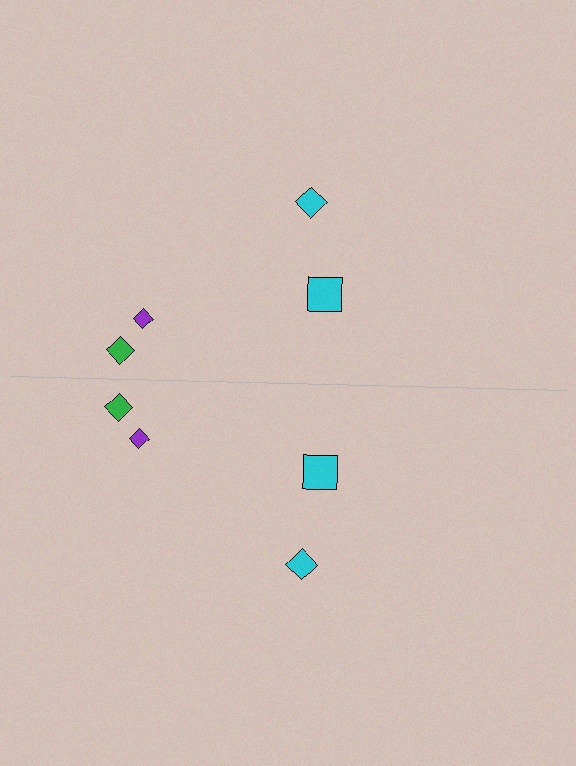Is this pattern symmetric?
Yes, this pattern has bilateral (reflection) symmetry.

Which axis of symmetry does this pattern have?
The pattern has a horizontal axis of symmetry running through the center of the image.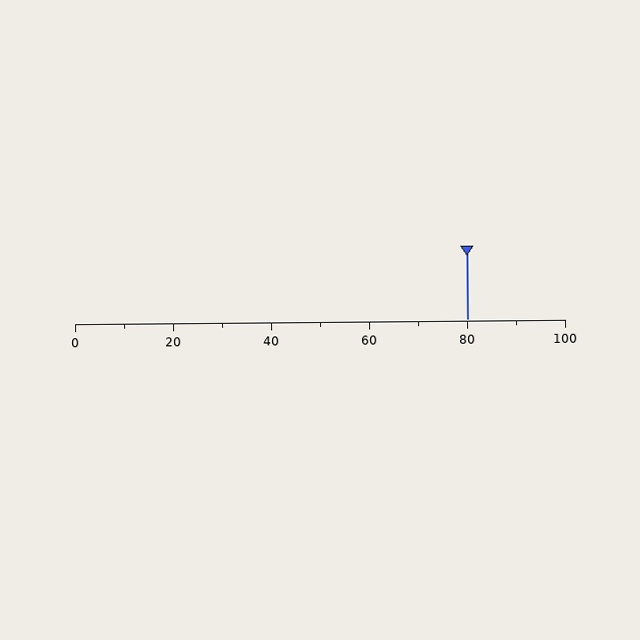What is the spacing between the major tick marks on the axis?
The major ticks are spaced 20 apart.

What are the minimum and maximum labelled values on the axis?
The axis runs from 0 to 100.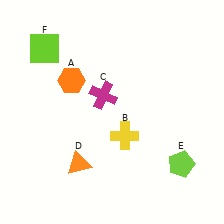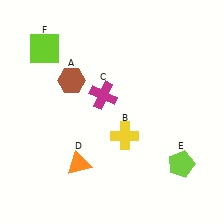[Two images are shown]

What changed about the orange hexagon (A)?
In Image 1, A is orange. In Image 2, it changed to brown.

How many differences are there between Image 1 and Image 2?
There is 1 difference between the two images.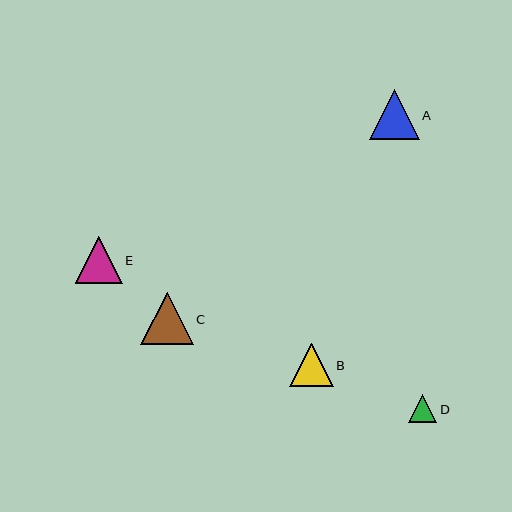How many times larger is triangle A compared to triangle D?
Triangle A is approximately 1.8 times the size of triangle D.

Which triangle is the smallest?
Triangle D is the smallest with a size of approximately 28 pixels.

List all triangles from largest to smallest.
From largest to smallest: C, A, E, B, D.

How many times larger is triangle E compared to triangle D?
Triangle E is approximately 1.7 times the size of triangle D.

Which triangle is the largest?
Triangle C is the largest with a size of approximately 52 pixels.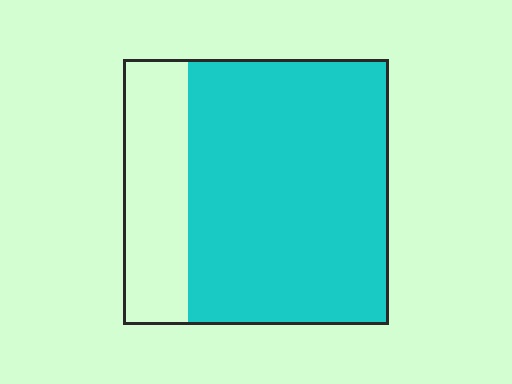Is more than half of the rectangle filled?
Yes.